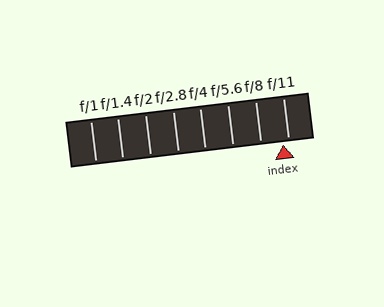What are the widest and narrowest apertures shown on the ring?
The widest aperture shown is f/1 and the narrowest is f/11.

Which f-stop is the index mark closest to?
The index mark is closest to f/11.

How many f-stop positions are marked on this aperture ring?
There are 8 f-stop positions marked.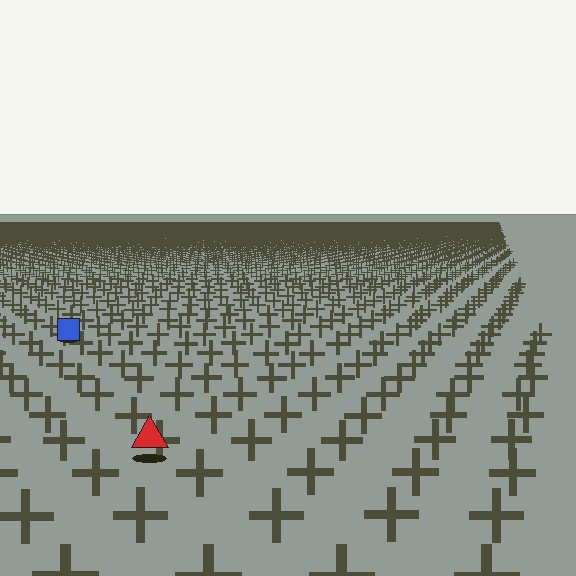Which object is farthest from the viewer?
The blue square is farthest from the viewer. It appears smaller and the ground texture around it is denser.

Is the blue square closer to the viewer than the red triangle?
No. The red triangle is closer — you can tell from the texture gradient: the ground texture is coarser near it.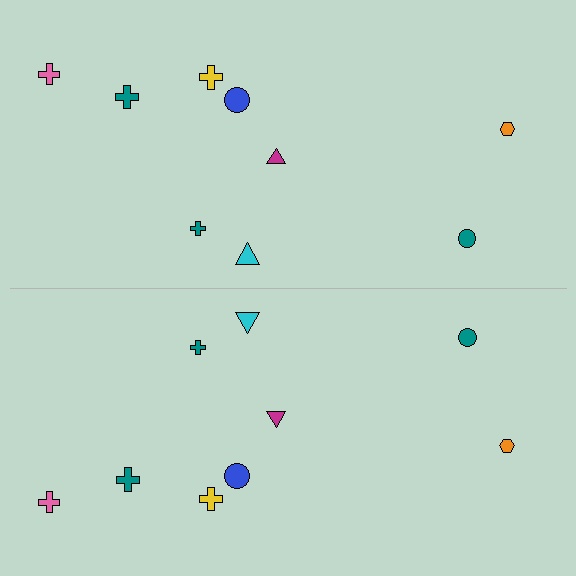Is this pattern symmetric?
Yes, this pattern has bilateral (reflection) symmetry.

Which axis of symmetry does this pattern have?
The pattern has a horizontal axis of symmetry running through the center of the image.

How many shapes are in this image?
There are 18 shapes in this image.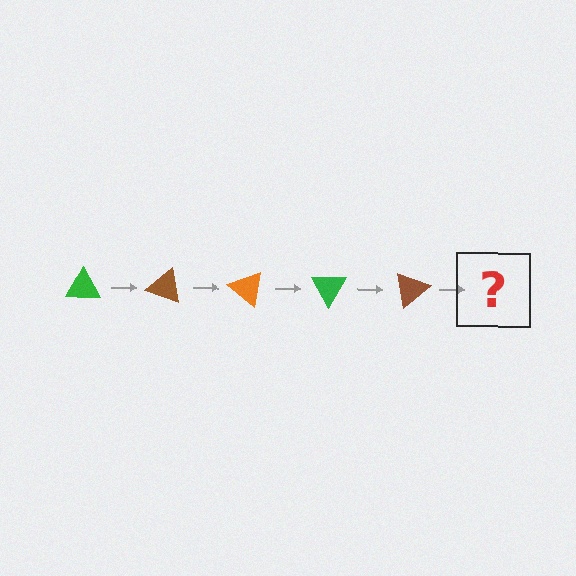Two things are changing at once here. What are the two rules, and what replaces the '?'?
The two rules are that it rotates 20 degrees each step and the color cycles through green, brown, and orange. The '?' should be an orange triangle, rotated 100 degrees from the start.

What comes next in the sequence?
The next element should be an orange triangle, rotated 100 degrees from the start.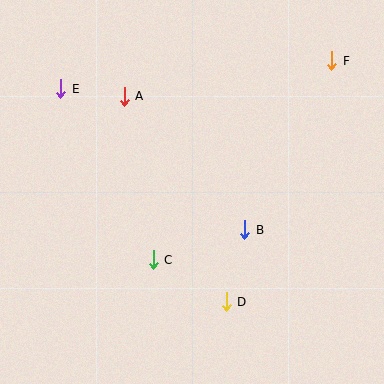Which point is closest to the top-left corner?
Point E is closest to the top-left corner.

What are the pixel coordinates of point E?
Point E is at (61, 89).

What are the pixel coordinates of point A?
Point A is at (124, 96).